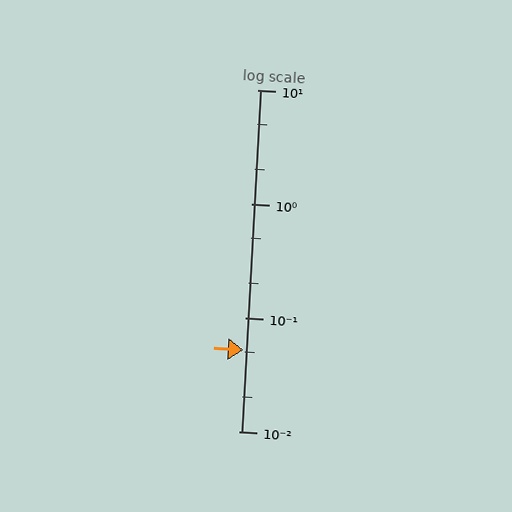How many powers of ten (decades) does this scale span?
The scale spans 3 decades, from 0.01 to 10.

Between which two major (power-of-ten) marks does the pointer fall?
The pointer is between 0.01 and 0.1.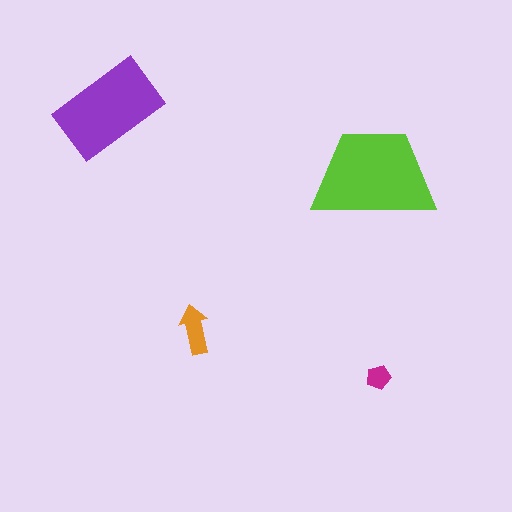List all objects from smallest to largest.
The magenta pentagon, the orange arrow, the purple rectangle, the lime trapezoid.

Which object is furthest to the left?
The purple rectangle is leftmost.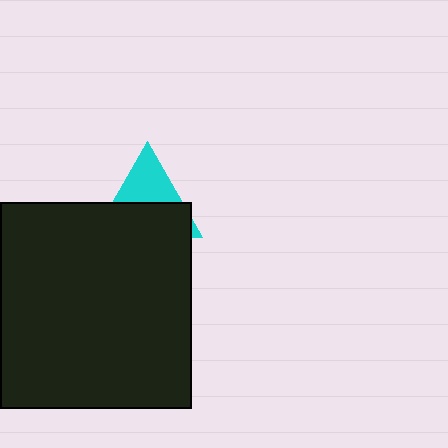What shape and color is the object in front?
The object in front is a black rectangle.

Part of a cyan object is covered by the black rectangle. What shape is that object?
It is a triangle.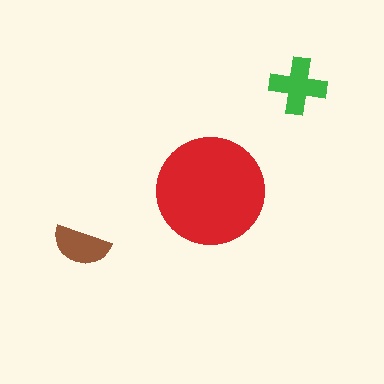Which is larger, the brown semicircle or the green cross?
The green cross.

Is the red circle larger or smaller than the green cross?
Larger.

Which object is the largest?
The red circle.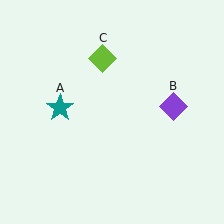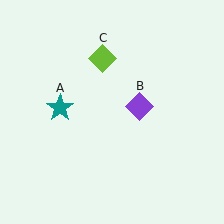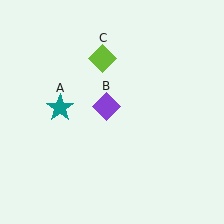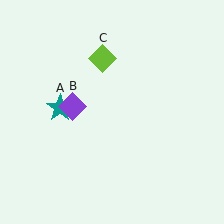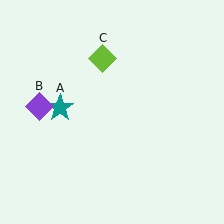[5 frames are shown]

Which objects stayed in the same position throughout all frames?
Teal star (object A) and lime diamond (object C) remained stationary.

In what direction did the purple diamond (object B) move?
The purple diamond (object B) moved left.